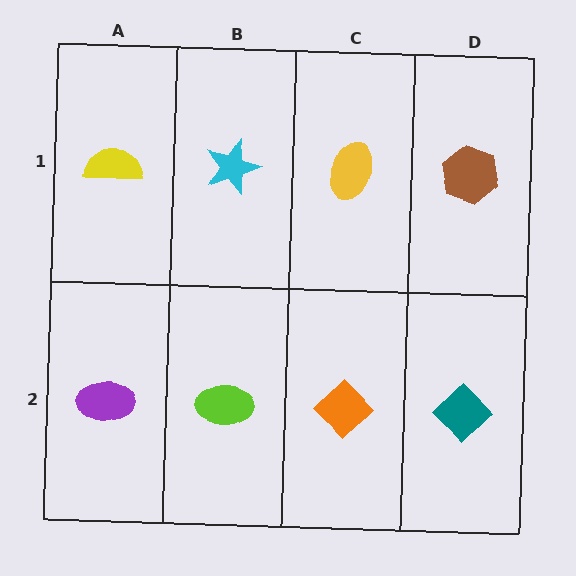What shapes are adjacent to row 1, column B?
A lime ellipse (row 2, column B), a yellow semicircle (row 1, column A), a yellow ellipse (row 1, column C).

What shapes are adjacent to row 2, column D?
A brown hexagon (row 1, column D), an orange diamond (row 2, column C).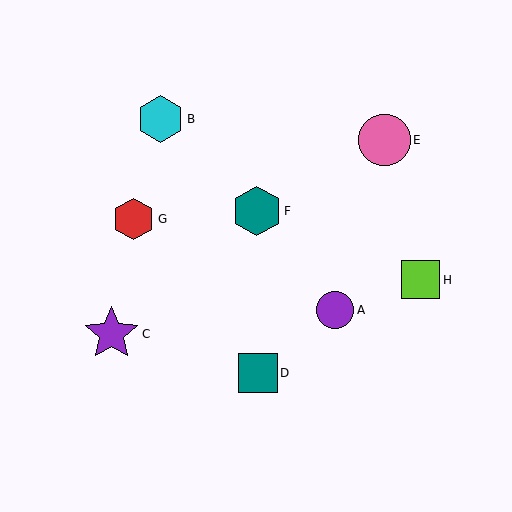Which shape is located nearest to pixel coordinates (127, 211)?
The red hexagon (labeled G) at (134, 219) is nearest to that location.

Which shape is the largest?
The purple star (labeled C) is the largest.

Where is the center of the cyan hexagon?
The center of the cyan hexagon is at (161, 119).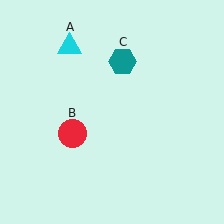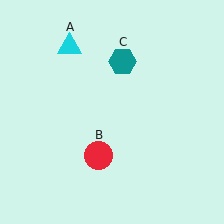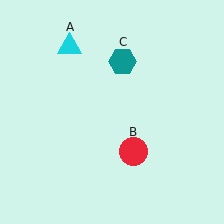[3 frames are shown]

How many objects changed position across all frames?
1 object changed position: red circle (object B).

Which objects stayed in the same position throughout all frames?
Cyan triangle (object A) and teal hexagon (object C) remained stationary.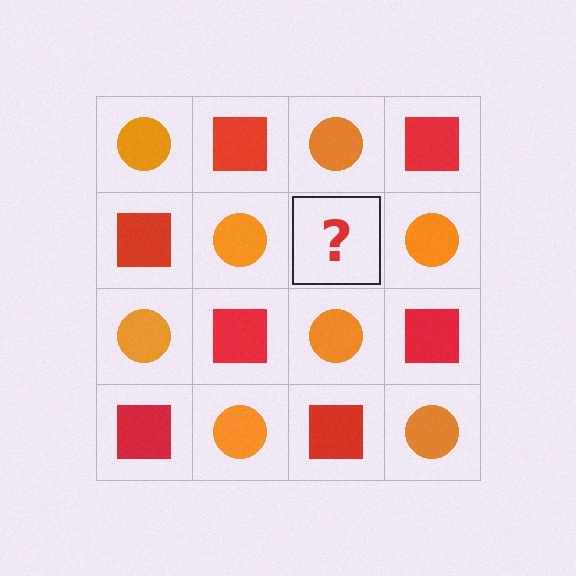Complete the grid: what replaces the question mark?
The question mark should be replaced with a red square.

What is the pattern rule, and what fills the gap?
The rule is that it alternates orange circle and red square in a checkerboard pattern. The gap should be filled with a red square.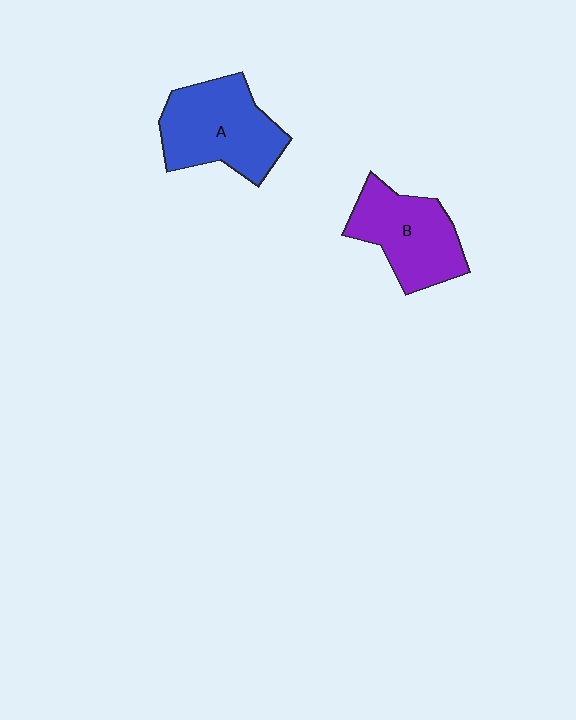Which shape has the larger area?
Shape A (blue).